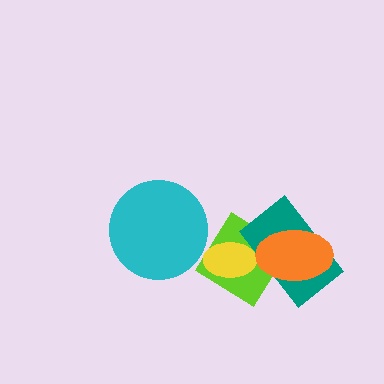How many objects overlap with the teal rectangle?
3 objects overlap with the teal rectangle.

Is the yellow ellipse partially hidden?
Yes, it is partially covered by another shape.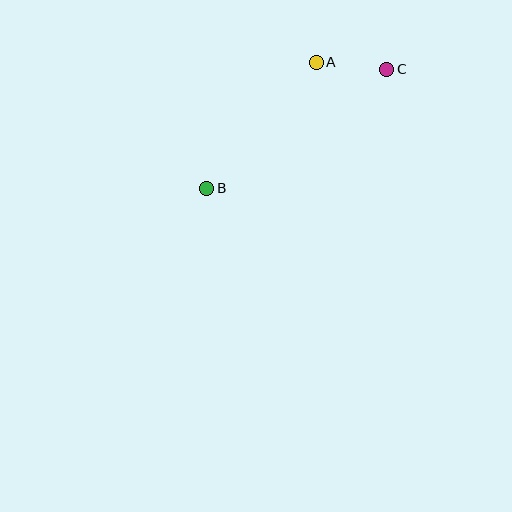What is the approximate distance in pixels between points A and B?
The distance between A and B is approximately 167 pixels.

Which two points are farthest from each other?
Points B and C are farthest from each other.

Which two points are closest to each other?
Points A and C are closest to each other.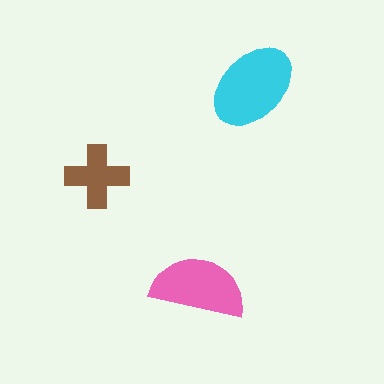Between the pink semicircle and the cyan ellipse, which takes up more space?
The cyan ellipse.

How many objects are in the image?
There are 3 objects in the image.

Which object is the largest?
The cyan ellipse.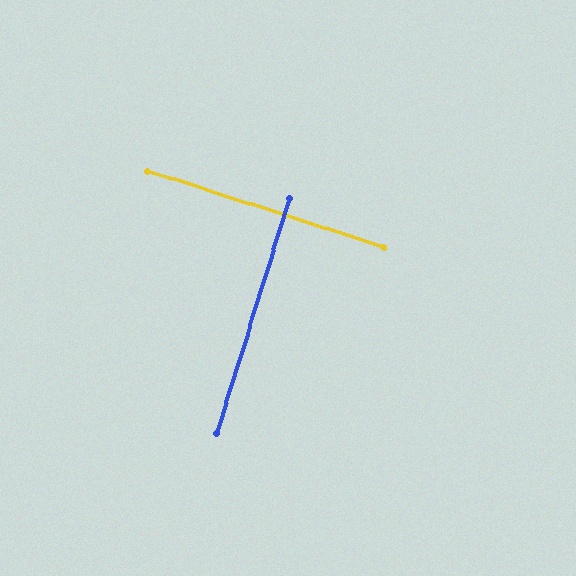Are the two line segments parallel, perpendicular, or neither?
Perpendicular — they meet at approximately 89°.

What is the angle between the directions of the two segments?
Approximately 89 degrees.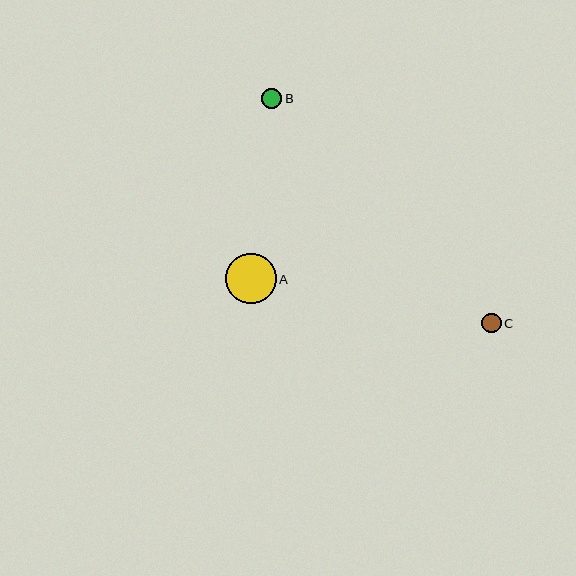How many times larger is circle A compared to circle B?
Circle A is approximately 2.5 times the size of circle B.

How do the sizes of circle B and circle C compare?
Circle B and circle C are approximately the same size.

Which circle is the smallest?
Circle C is the smallest with a size of approximately 20 pixels.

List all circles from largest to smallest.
From largest to smallest: A, B, C.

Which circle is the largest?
Circle A is the largest with a size of approximately 51 pixels.